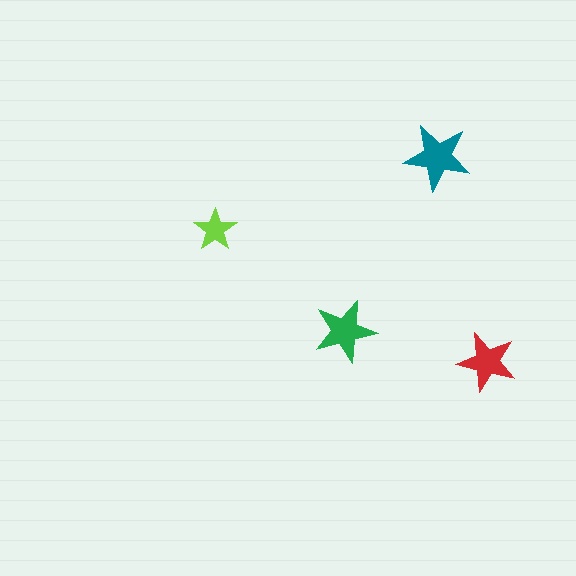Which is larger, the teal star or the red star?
The teal one.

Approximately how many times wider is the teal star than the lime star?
About 1.5 times wider.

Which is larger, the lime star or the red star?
The red one.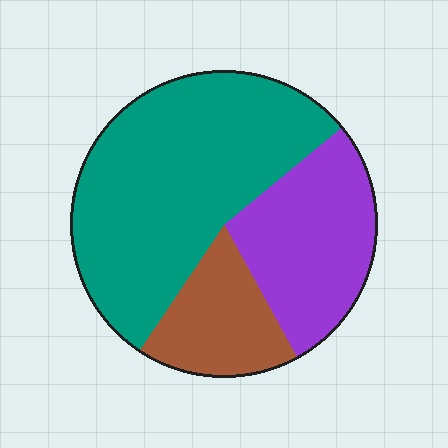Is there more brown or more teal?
Teal.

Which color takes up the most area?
Teal, at roughly 55%.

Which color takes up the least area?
Brown, at roughly 15%.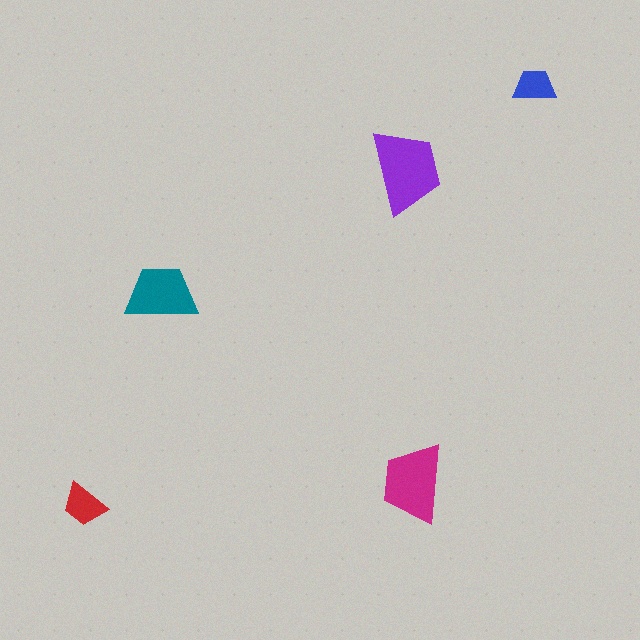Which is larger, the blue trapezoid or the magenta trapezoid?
The magenta one.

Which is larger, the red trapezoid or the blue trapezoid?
The red one.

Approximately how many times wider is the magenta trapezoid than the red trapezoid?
About 1.5 times wider.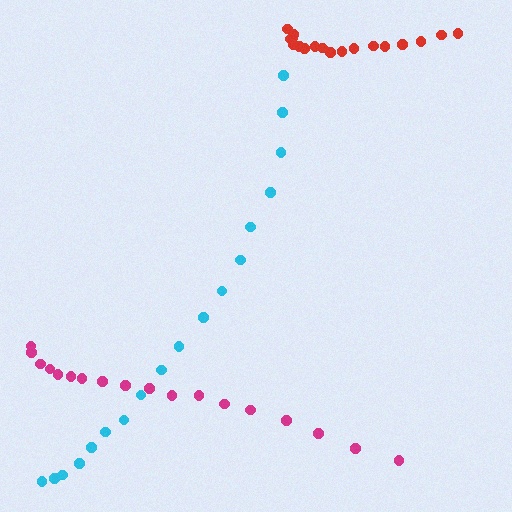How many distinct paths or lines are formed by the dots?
There are 3 distinct paths.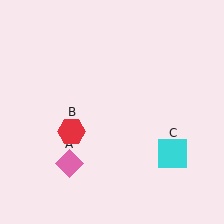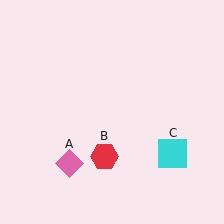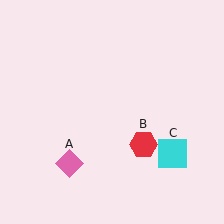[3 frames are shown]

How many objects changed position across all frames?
1 object changed position: red hexagon (object B).